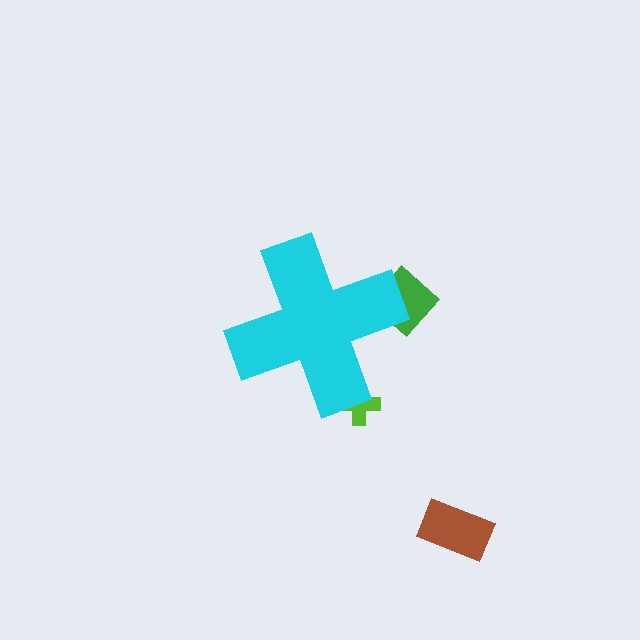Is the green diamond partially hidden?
Yes, the green diamond is partially hidden behind the cyan cross.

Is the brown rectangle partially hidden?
No, the brown rectangle is fully visible.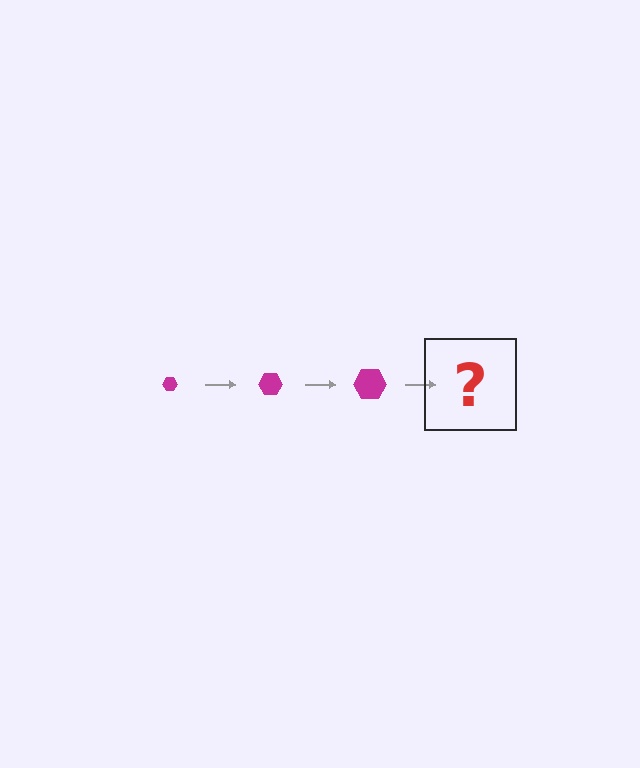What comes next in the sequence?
The next element should be a magenta hexagon, larger than the previous one.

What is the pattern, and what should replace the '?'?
The pattern is that the hexagon gets progressively larger each step. The '?' should be a magenta hexagon, larger than the previous one.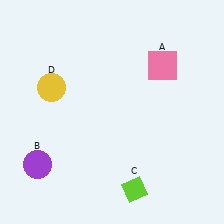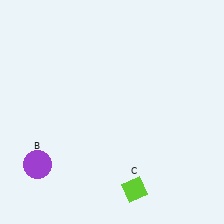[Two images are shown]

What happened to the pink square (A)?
The pink square (A) was removed in Image 2. It was in the top-right area of Image 1.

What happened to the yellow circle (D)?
The yellow circle (D) was removed in Image 2. It was in the top-left area of Image 1.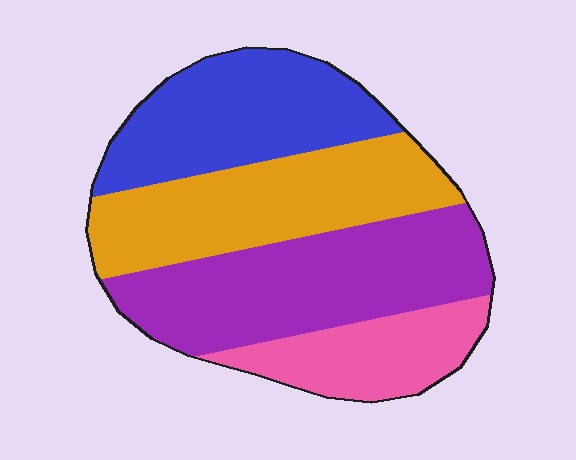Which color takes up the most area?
Purple, at roughly 30%.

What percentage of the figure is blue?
Blue covers 25% of the figure.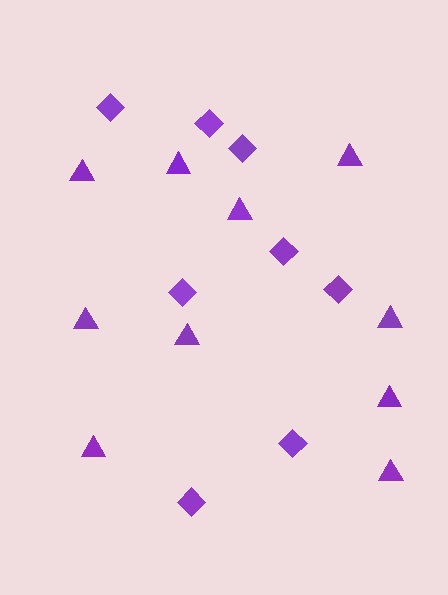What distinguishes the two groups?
There are 2 groups: one group of diamonds (8) and one group of triangles (10).